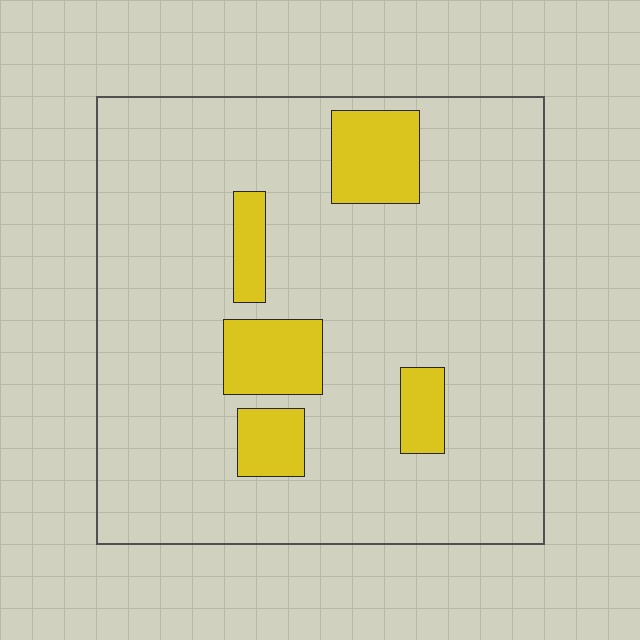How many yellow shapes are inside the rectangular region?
5.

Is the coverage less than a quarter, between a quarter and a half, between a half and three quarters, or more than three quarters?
Less than a quarter.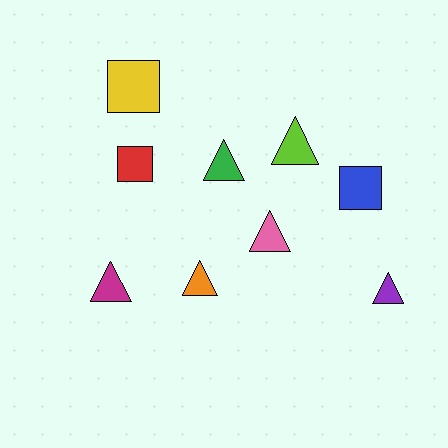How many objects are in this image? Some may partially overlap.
There are 9 objects.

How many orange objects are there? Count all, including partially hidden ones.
There is 1 orange object.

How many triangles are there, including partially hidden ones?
There are 6 triangles.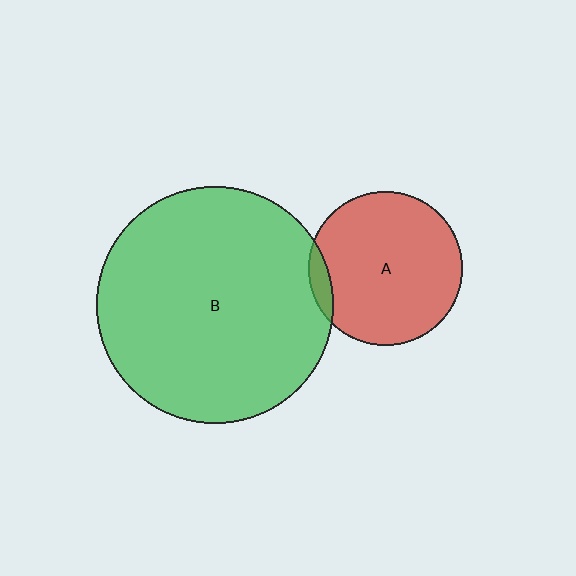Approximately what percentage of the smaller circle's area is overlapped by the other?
Approximately 5%.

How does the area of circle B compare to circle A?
Approximately 2.4 times.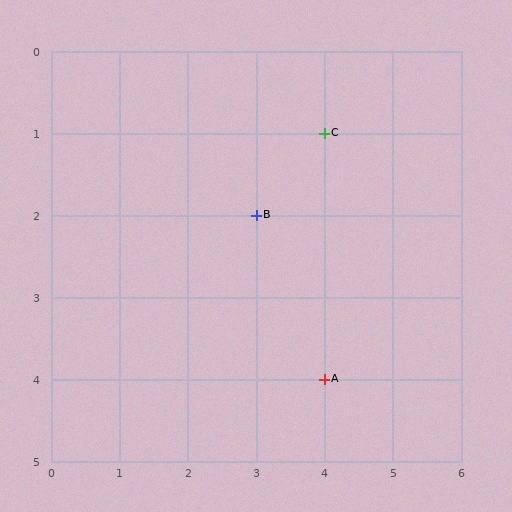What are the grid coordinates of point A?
Point A is at grid coordinates (4, 4).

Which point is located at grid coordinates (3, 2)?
Point B is at (3, 2).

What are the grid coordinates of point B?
Point B is at grid coordinates (3, 2).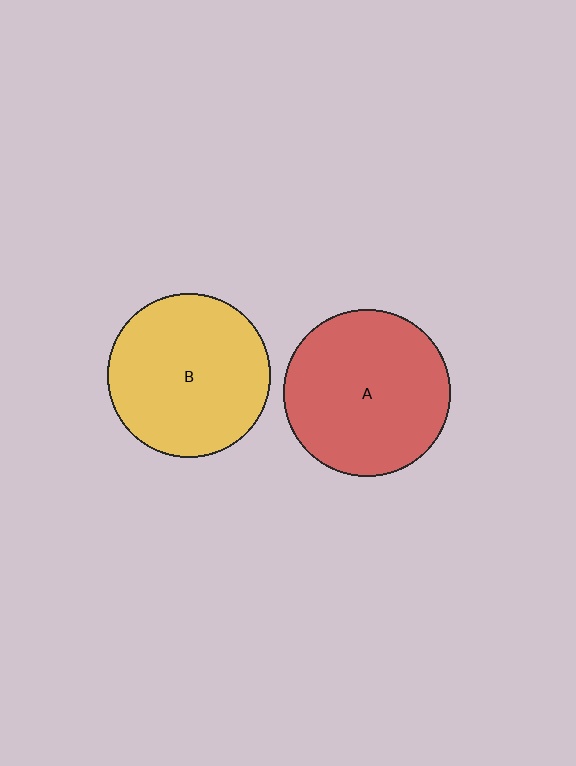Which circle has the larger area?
Circle A (red).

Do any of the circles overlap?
No, none of the circles overlap.